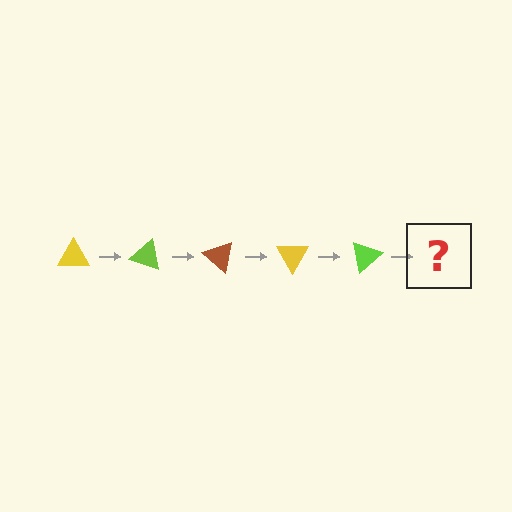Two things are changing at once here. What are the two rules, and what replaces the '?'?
The two rules are that it rotates 20 degrees each step and the color cycles through yellow, lime, and brown. The '?' should be a brown triangle, rotated 100 degrees from the start.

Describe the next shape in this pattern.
It should be a brown triangle, rotated 100 degrees from the start.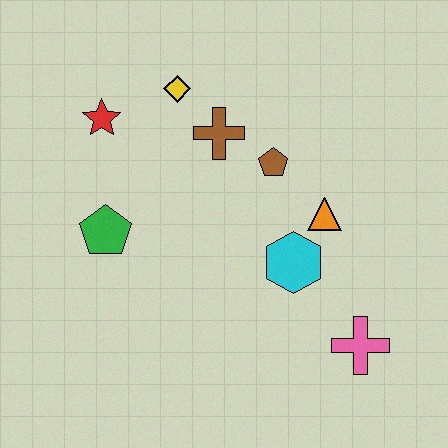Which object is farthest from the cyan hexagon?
The red star is farthest from the cyan hexagon.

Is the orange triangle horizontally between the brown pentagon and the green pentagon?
No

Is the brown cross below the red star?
Yes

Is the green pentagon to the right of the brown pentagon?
No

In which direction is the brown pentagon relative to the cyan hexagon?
The brown pentagon is above the cyan hexagon.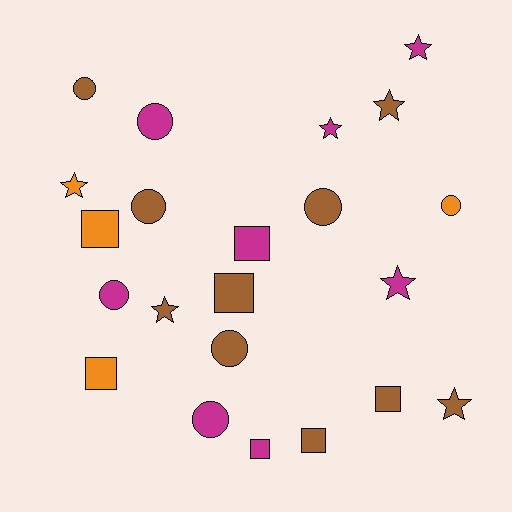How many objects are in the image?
There are 22 objects.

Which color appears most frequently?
Brown, with 10 objects.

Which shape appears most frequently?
Circle, with 8 objects.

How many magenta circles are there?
There are 3 magenta circles.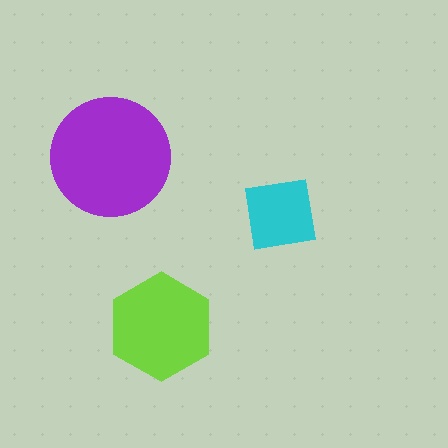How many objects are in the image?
There are 3 objects in the image.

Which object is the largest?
The purple circle.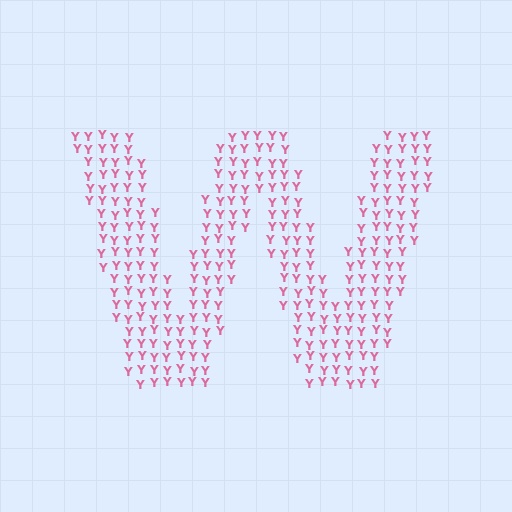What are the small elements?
The small elements are letter Y's.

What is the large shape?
The large shape is the letter W.